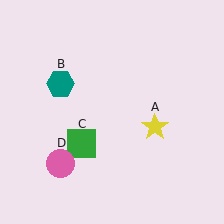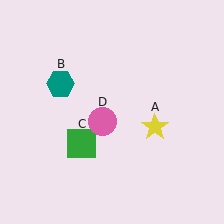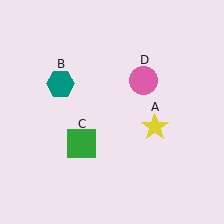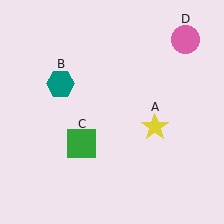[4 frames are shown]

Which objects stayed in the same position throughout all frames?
Yellow star (object A) and teal hexagon (object B) and green square (object C) remained stationary.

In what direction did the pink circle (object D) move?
The pink circle (object D) moved up and to the right.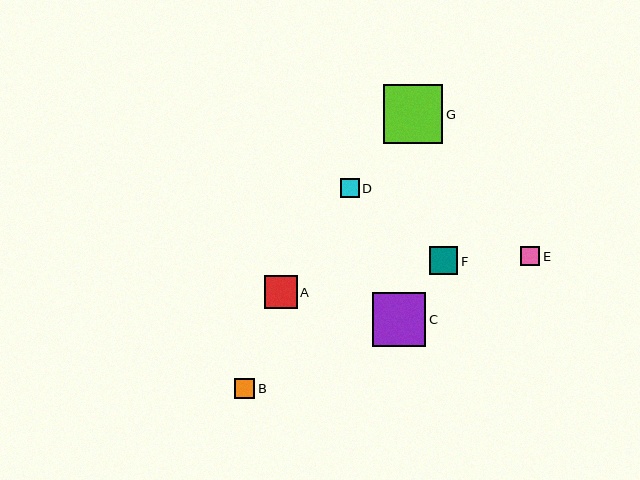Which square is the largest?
Square G is the largest with a size of approximately 59 pixels.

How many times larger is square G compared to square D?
Square G is approximately 3.1 times the size of square D.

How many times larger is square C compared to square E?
Square C is approximately 2.8 times the size of square E.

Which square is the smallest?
Square D is the smallest with a size of approximately 19 pixels.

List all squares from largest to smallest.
From largest to smallest: G, C, A, F, B, E, D.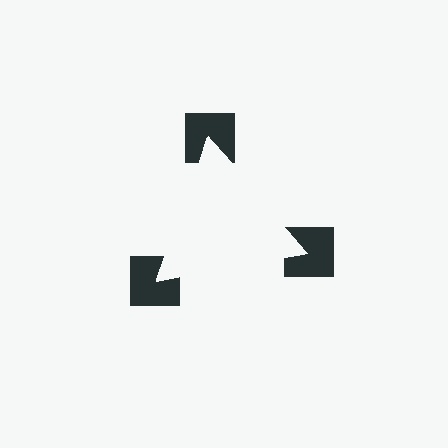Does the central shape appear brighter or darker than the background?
It typically appears slightly brighter than the background, even though no actual brightness change is drawn.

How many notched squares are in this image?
There are 3 — one at each vertex of the illusory triangle.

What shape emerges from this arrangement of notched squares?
An illusory triangle — its edges are inferred from the aligned wedge cuts in the notched squares, not physically drawn.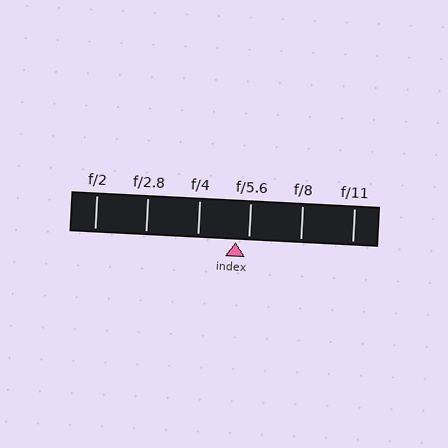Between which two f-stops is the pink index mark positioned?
The index mark is between f/4 and f/5.6.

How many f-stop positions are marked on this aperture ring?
There are 6 f-stop positions marked.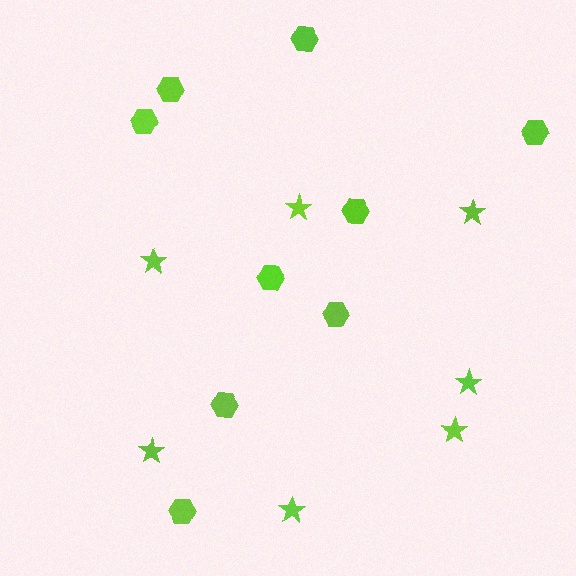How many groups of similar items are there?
There are 2 groups: one group of hexagons (9) and one group of stars (7).